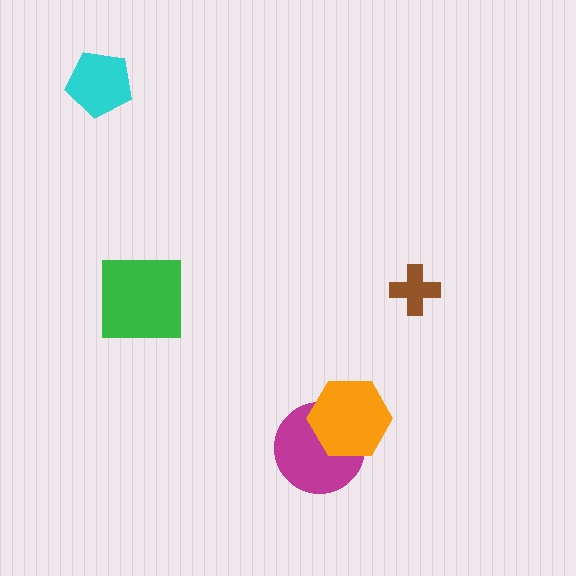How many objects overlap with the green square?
0 objects overlap with the green square.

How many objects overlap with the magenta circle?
1 object overlaps with the magenta circle.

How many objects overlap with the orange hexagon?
1 object overlaps with the orange hexagon.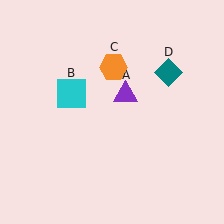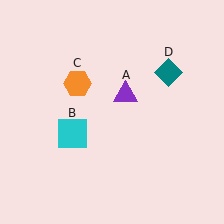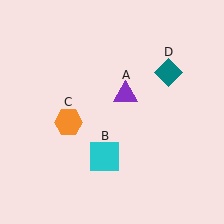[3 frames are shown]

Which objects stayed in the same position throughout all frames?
Purple triangle (object A) and teal diamond (object D) remained stationary.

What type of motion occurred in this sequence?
The cyan square (object B), orange hexagon (object C) rotated counterclockwise around the center of the scene.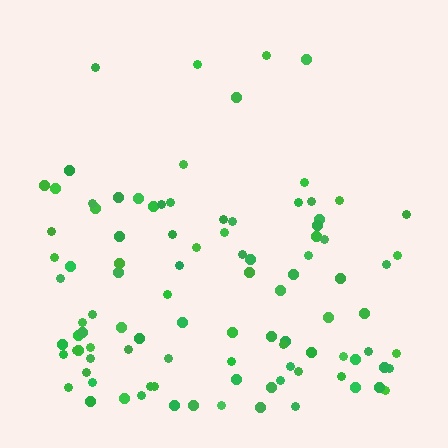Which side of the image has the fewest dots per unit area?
The top.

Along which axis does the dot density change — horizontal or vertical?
Vertical.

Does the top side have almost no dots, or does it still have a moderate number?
Still a moderate number, just noticeably fewer than the bottom.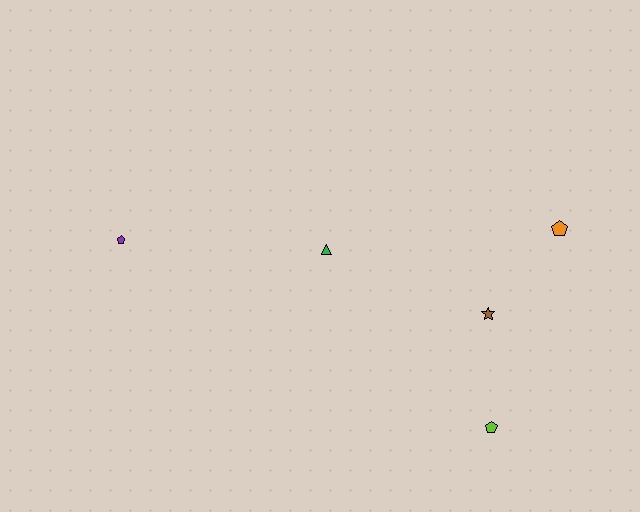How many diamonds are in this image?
There are no diamonds.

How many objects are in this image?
There are 5 objects.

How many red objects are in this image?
There are no red objects.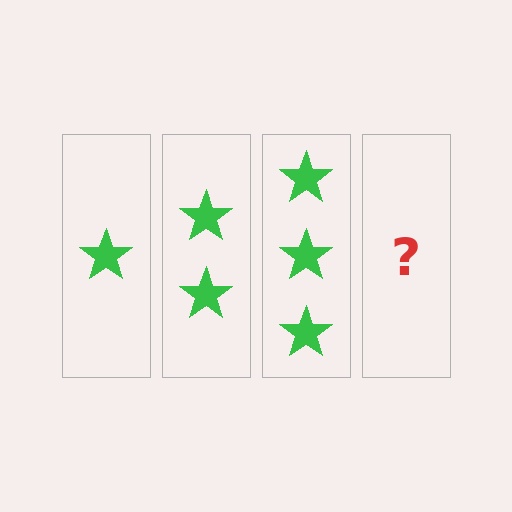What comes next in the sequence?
The next element should be 4 stars.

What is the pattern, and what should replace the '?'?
The pattern is that each step adds one more star. The '?' should be 4 stars.